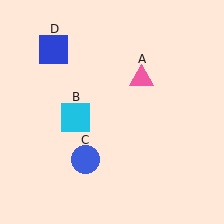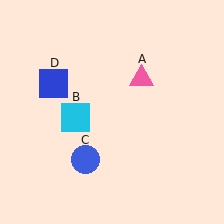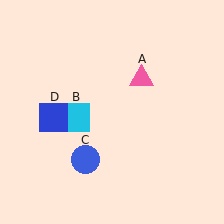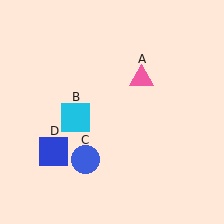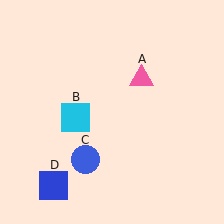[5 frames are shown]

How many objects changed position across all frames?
1 object changed position: blue square (object D).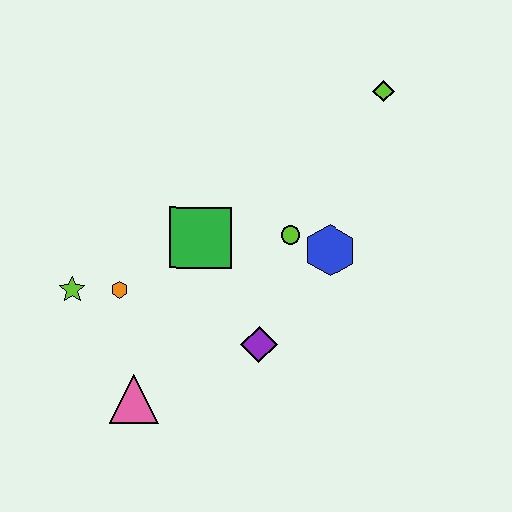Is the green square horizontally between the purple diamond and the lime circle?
No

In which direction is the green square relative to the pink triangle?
The green square is above the pink triangle.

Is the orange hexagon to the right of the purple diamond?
No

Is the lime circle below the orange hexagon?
No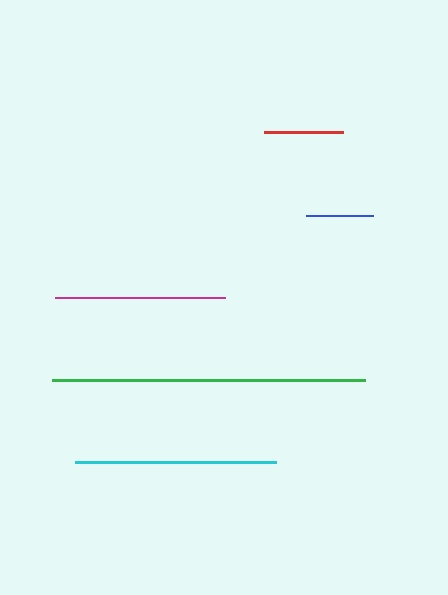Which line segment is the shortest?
The blue line is the shortest at approximately 66 pixels.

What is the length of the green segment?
The green segment is approximately 312 pixels long.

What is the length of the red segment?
The red segment is approximately 79 pixels long.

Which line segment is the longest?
The green line is the longest at approximately 312 pixels.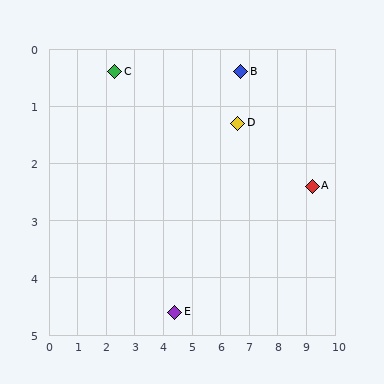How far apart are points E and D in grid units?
Points E and D are about 4.0 grid units apart.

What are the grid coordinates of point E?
Point E is at approximately (4.4, 4.6).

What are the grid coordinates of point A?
Point A is at approximately (9.2, 2.4).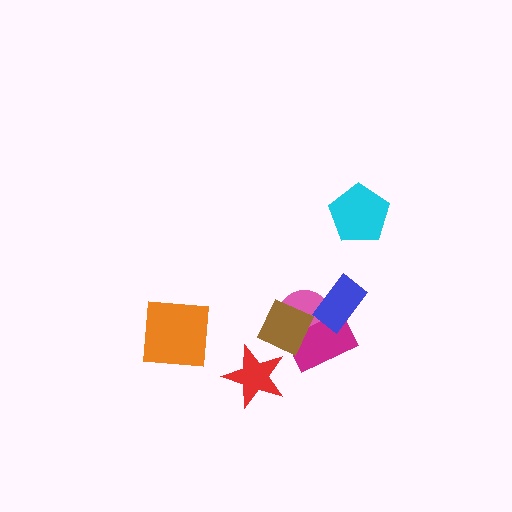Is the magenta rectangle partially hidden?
Yes, it is partially covered by another shape.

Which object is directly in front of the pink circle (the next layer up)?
The magenta rectangle is directly in front of the pink circle.